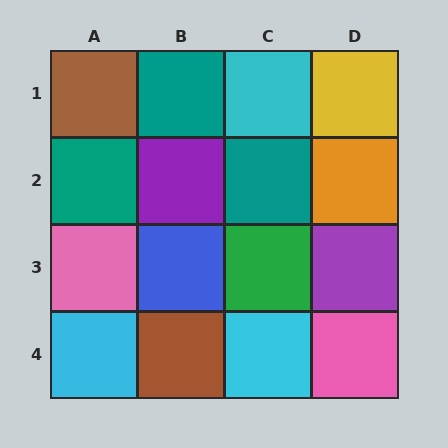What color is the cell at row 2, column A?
Teal.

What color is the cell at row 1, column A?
Brown.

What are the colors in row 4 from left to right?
Cyan, brown, cyan, pink.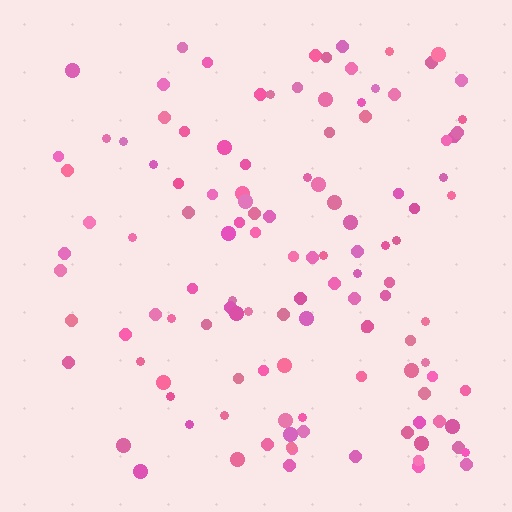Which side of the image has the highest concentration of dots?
The right.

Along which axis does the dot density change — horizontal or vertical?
Horizontal.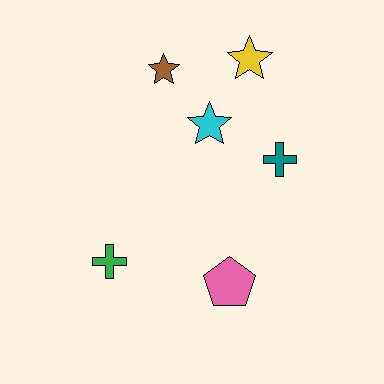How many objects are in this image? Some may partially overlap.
There are 6 objects.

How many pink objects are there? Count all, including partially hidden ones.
There is 1 pink object.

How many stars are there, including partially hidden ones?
There are 3 stars.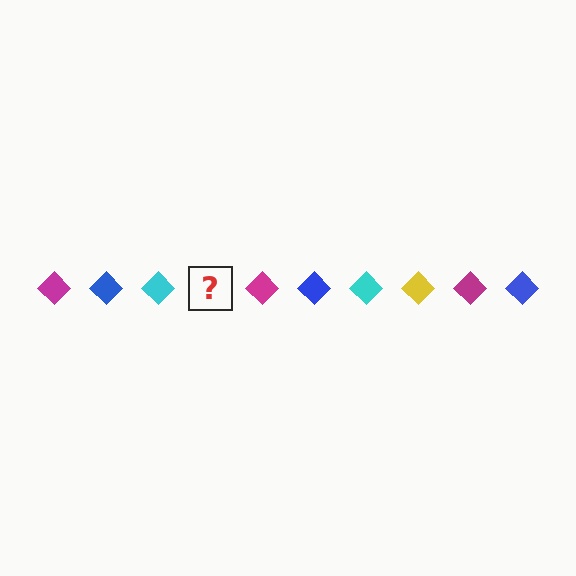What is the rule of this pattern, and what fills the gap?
The rule is that the pattern cycles through magenta, blue, cyan, yellow diamonds. The gap should be filled with a yellow diamond.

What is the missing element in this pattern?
The missing element is a yellow diamond.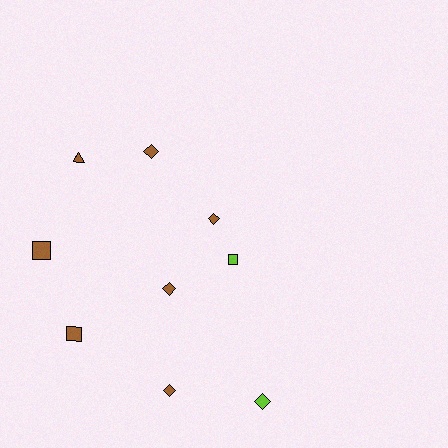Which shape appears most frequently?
Diamond, with 5 objects.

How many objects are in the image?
There are 9 objects.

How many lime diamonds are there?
There is 1 lime diamond.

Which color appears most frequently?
Brown, with 7 objects.